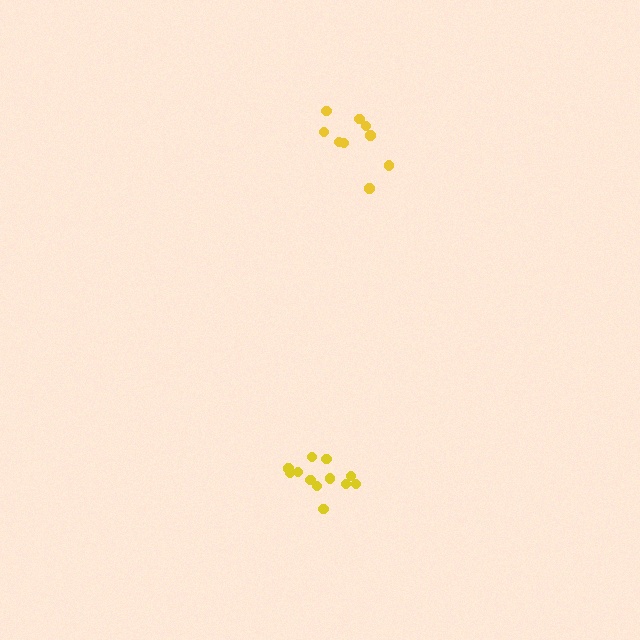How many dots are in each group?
Group 1: 9 dots, Group 2: 12 dots (21 total).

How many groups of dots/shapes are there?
There are 2 groups.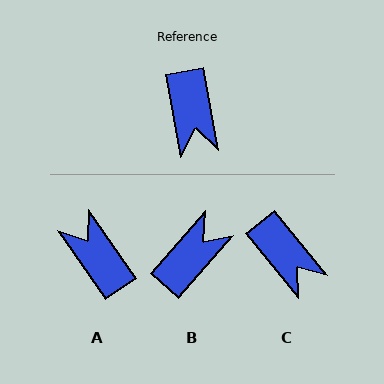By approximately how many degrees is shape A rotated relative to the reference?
Approximately 155 degrees clockwise.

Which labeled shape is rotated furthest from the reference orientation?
A, about 155 degrees away.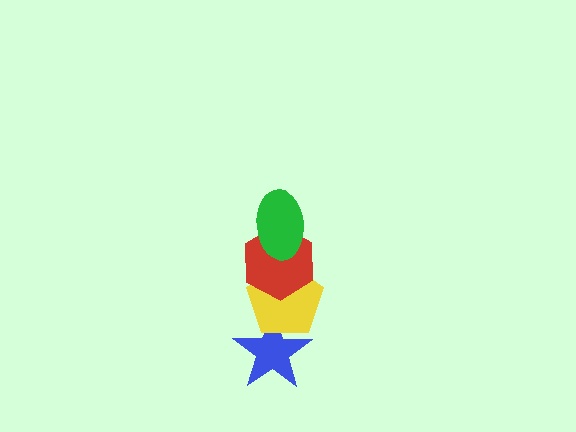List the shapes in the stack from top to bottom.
From top to bottom: the green ellipse, the red hexagon, the yellow pentagon, the blue star.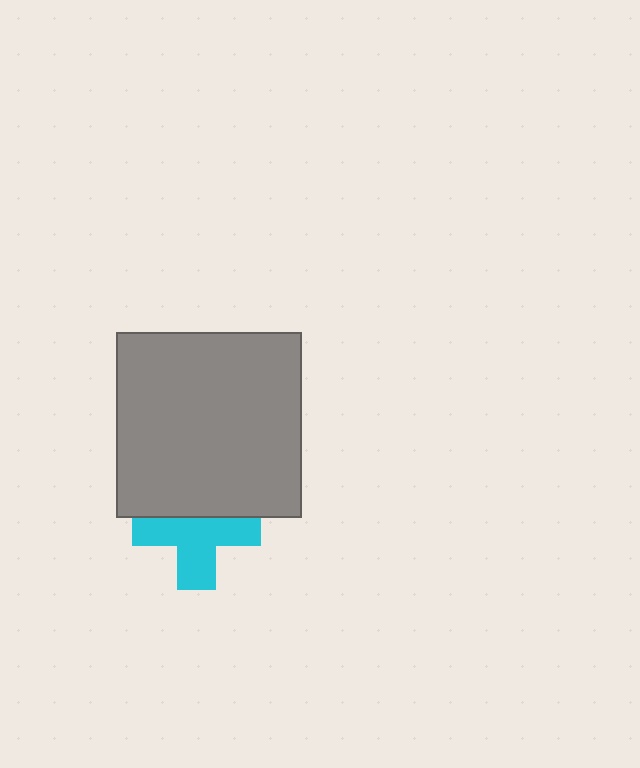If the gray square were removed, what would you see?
You would see the complete cyan cross.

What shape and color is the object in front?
The object in front is a gray square.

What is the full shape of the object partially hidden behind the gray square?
The partially hidden object is a cyan cross.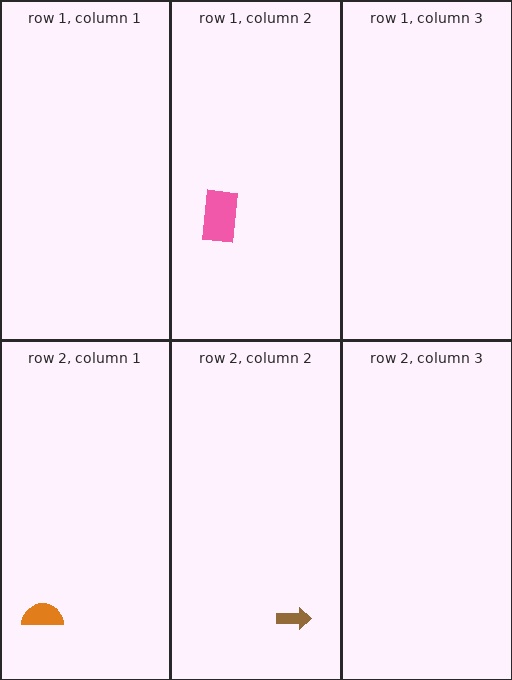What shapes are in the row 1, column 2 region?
The pink rectangle.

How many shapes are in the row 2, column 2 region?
1.